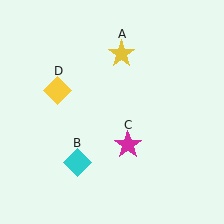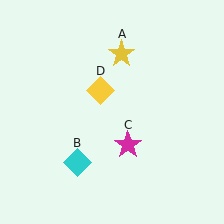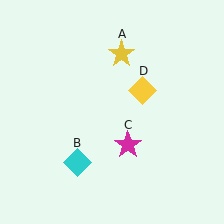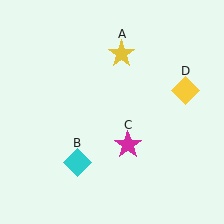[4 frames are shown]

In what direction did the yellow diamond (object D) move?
The yellow diamond (object D) moved right.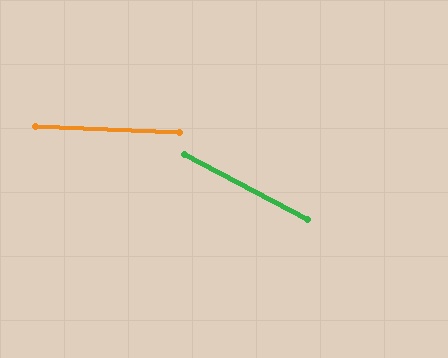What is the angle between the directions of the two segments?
Approximately 25 degrees.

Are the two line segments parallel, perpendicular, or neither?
Neither parallel nor perpendicular — they differ by about 25°.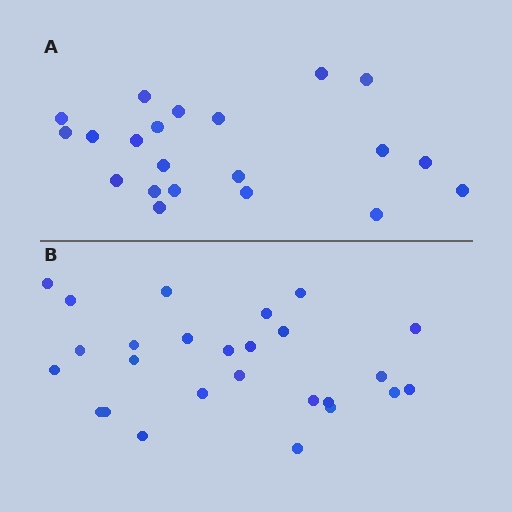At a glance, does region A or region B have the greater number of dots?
Region B (the bottom region) has more dots.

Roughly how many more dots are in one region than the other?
Region B has about 5 more dots than region A.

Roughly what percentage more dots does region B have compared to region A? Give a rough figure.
About 25% more.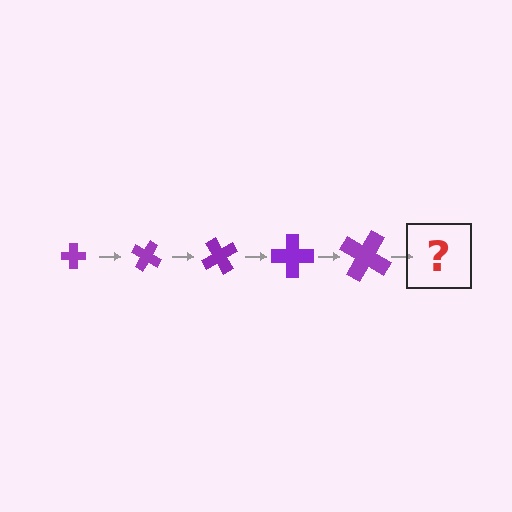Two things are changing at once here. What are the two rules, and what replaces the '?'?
The two rules are that the cross grows larger each step and it rotates 30 degrees each step. The '?' should be a cross, larger than the previous one and rotated 150 degrees from the start.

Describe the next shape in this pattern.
It should be a cross, larger than the previous one and rotated 150 degrees from the start.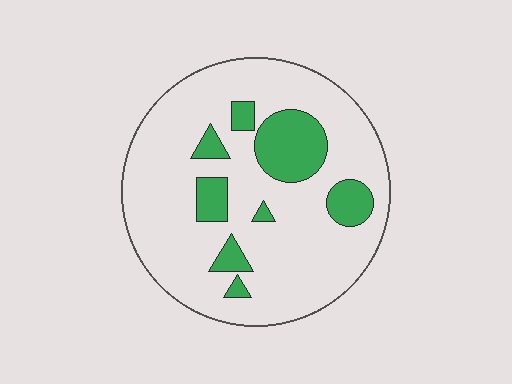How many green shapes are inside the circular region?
8.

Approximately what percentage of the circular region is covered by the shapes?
Approximately 20%.